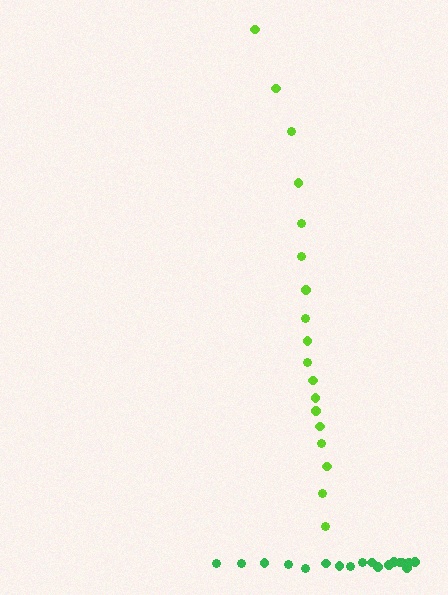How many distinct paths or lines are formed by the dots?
There are 2 distinct paths.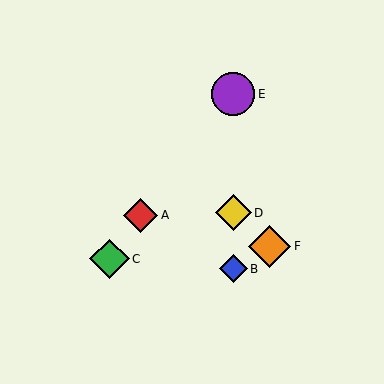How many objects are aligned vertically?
3 objects (B, D, E) are aligned vertically.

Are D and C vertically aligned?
No, D is at x≈233 and C is at x≈109.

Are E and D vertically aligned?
Yes, both are at x≈233.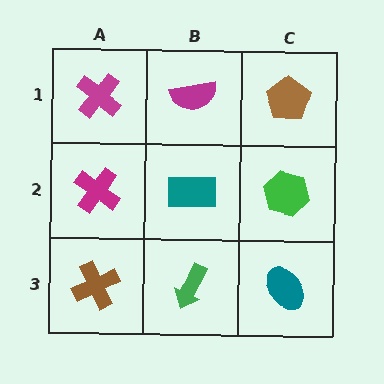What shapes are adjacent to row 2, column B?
A magenta semicircle (row 1, column B), a green arrow (row 3, column B), a magenta cross (row 2, column A), a green hexagon (row 2, column C).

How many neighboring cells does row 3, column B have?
3.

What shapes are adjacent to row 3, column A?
A magenta cross (row 2, column A), a green arrow (row 3, column B).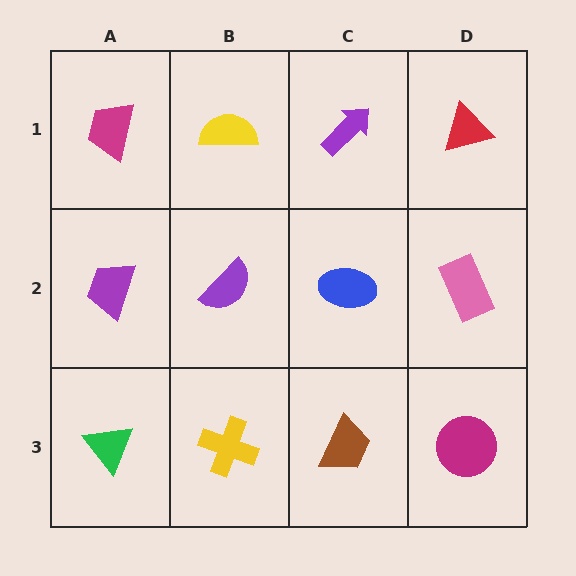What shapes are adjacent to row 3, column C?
A blue ellipse (row 2, column C), a yellow cross (row 3, column B), a magenta circle (row 3, column D).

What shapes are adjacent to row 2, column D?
A red triangle (row 1, column D), a magenta circle (row 3, column D), a blue ellipse (row 2, column C).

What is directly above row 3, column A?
A purple trapezoid.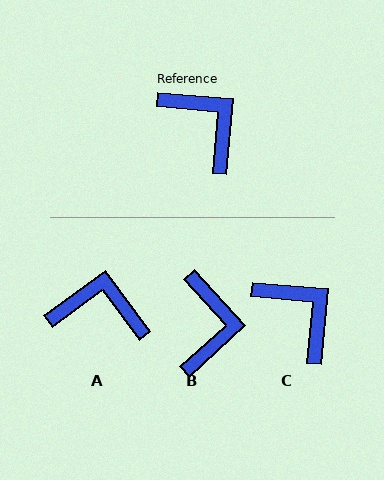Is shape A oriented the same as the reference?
No, it is off by about 41 degrees.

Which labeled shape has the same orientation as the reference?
C.